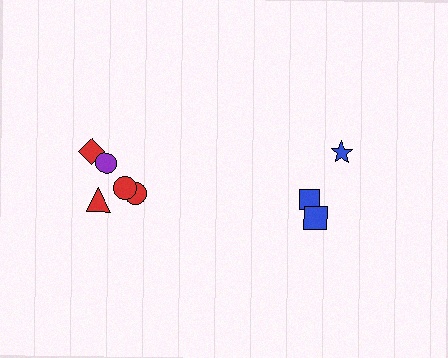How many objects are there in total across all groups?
There are 8 objects.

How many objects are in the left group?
There are 5 objects.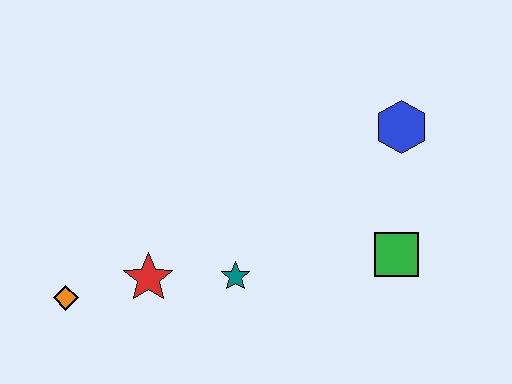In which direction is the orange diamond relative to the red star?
The orange diamond is to the left of the red star.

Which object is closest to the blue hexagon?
The green square is closest to the blue hexagon.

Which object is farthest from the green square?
The orange diamond is farthest from the green square.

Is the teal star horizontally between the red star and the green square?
Yes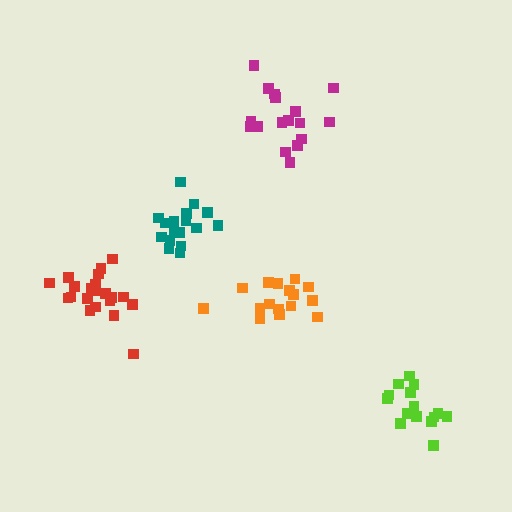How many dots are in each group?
Group 1: 21 dots, Group 2: 16 dots, Group 3: 17 dots, Group 4: 15 dots, Group 5: 17 dots (86 total).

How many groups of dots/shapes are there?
There are 5 groups.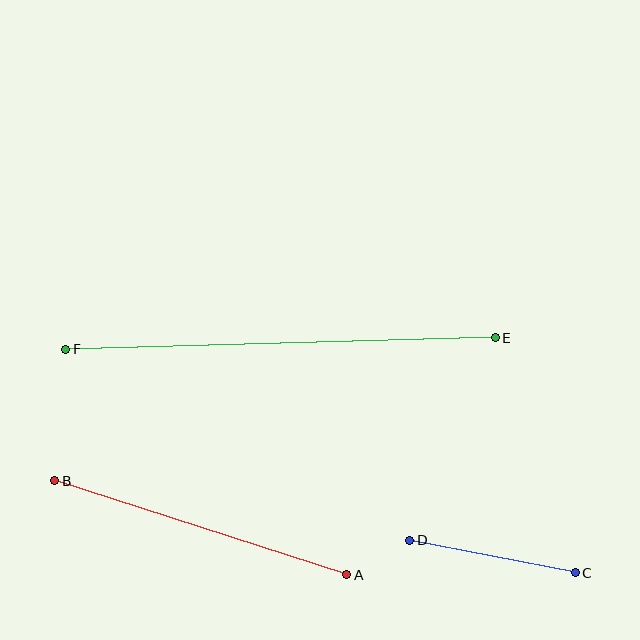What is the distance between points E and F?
The distance is approximately 429 pixels.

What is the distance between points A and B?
The distance is approximately 307 pixels.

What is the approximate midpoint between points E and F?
The midpoint is at approximately (280, 343) pixels.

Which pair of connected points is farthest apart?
Points E and F are farthest apart.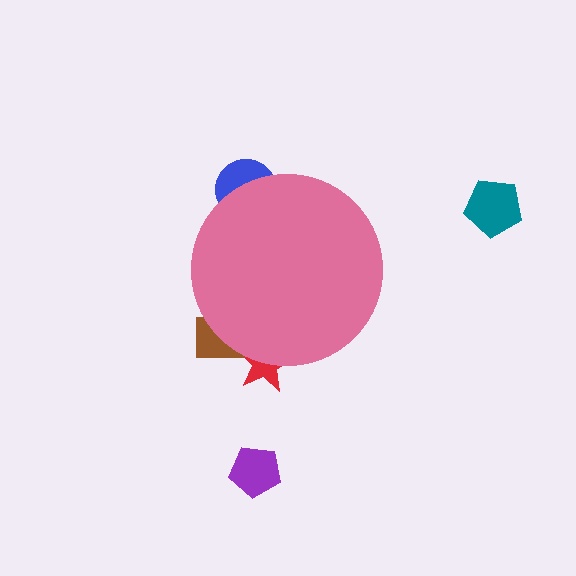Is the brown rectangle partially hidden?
Yes, the brown rectangle is partially hidden behind the pink circle.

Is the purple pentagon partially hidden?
No, the purple pentagon is fully visible.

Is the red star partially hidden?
Yes, the red star is partially hidden behind the pink circle.